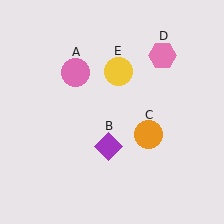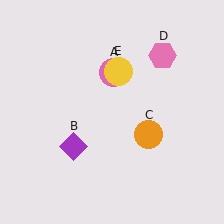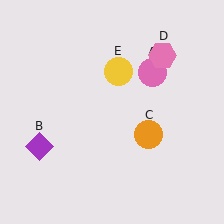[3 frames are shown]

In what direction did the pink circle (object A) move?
The pink circle (object A) moved right.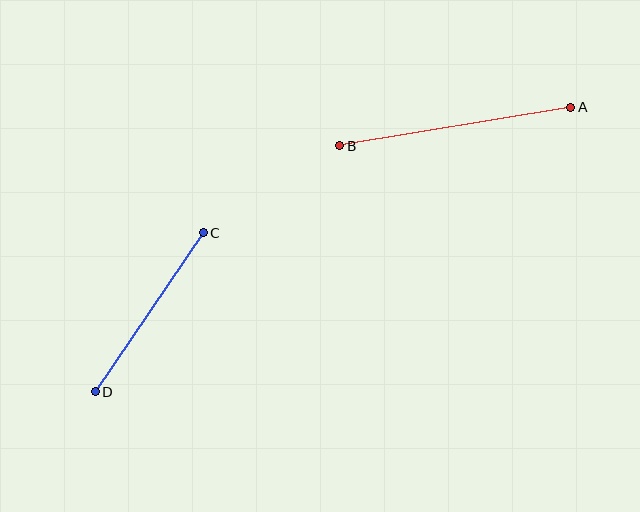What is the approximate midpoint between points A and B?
The midpoint is at approximately (455, 126) pixels.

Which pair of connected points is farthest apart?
Points A and B are farthest apart.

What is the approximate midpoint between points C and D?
The midpoint is at approximately (149, 312) pixels.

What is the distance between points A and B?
The distance is approximately 234 pixels.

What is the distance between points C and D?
The distance is approximately 192 pixels.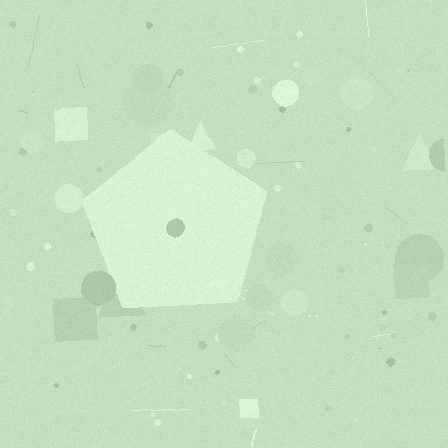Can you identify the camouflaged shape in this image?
The camouflaged shape is a pentagon.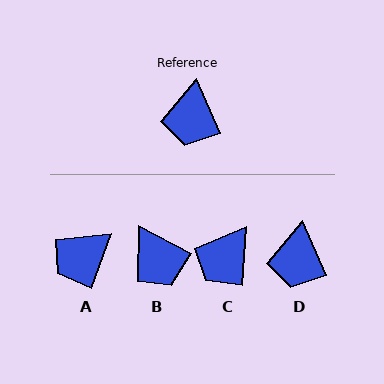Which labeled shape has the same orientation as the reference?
D.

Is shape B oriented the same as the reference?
No, it is off by about 39 degrees.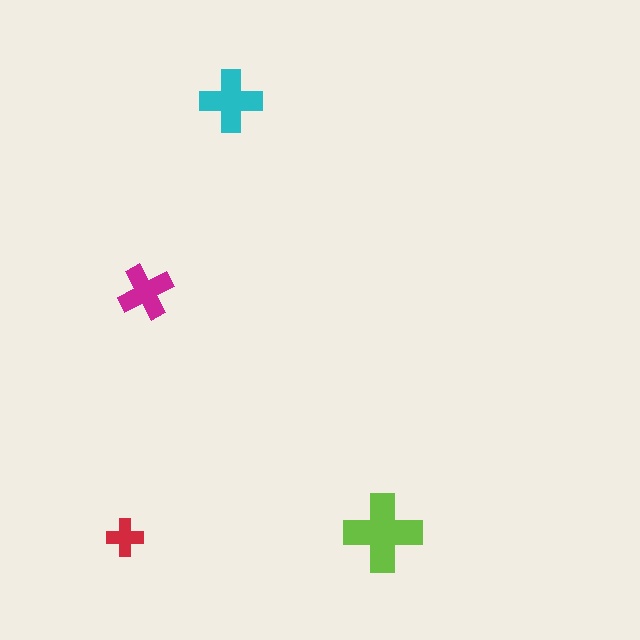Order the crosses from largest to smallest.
the lime one, the cyan one, the magenta one, the red one.